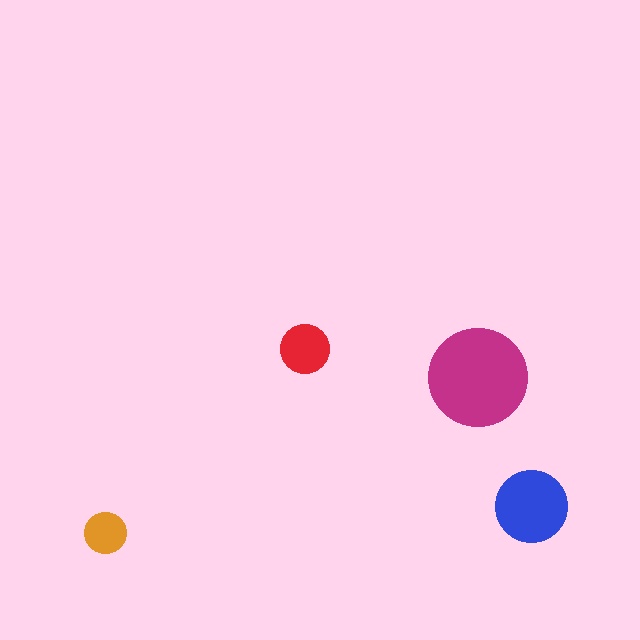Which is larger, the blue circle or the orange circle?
The blue one.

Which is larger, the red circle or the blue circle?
The blue one.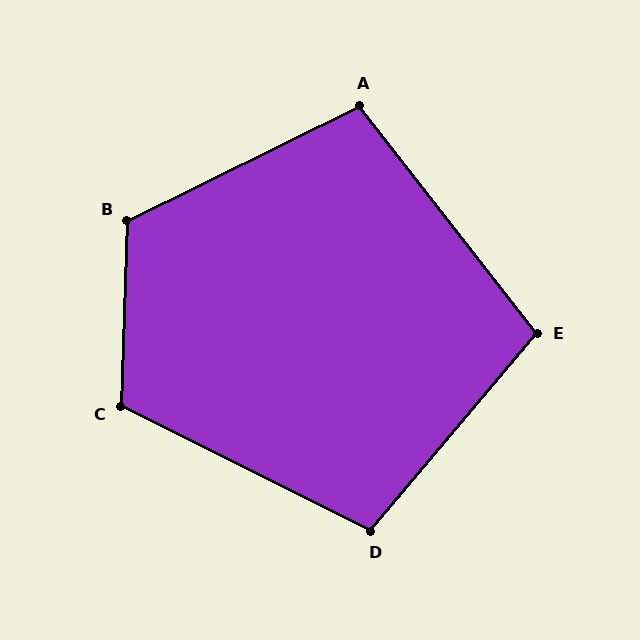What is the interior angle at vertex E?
Approximately 102 degrees (obtuse).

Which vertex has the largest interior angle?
B, at approximately 118 degrees.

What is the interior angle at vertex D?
Approximately 103 degrees (obtuse).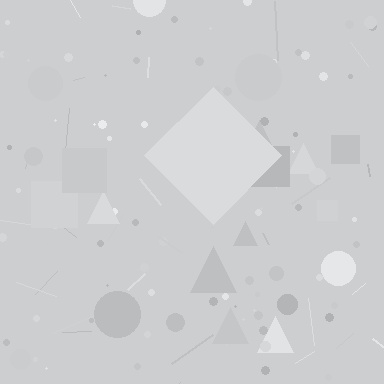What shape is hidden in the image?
A diamond is hidden in the image.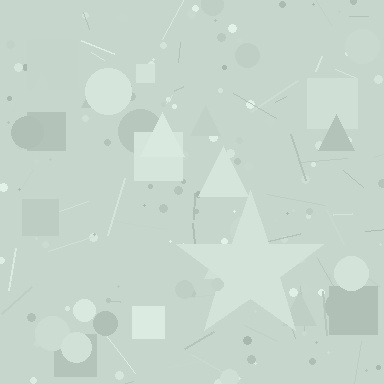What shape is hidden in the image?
A star is hidden in the image.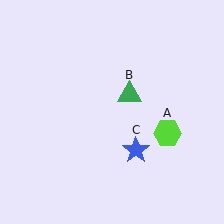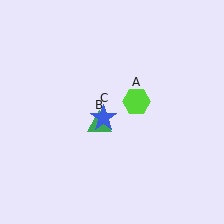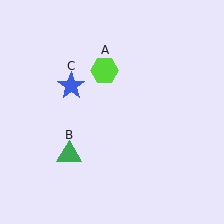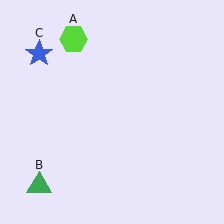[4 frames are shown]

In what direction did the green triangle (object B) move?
The green triangle (object B) moved down and to the left.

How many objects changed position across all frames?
3 objects changed position: lime hexagon (object A), green triangle (object B), blue star (object C).